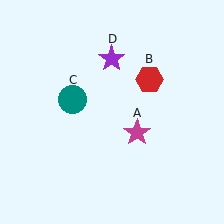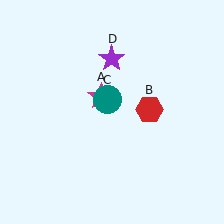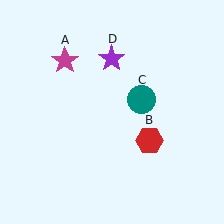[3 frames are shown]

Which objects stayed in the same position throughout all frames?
Purple star (object D) remained stationary.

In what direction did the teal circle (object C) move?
The teal circle (object C) moved right.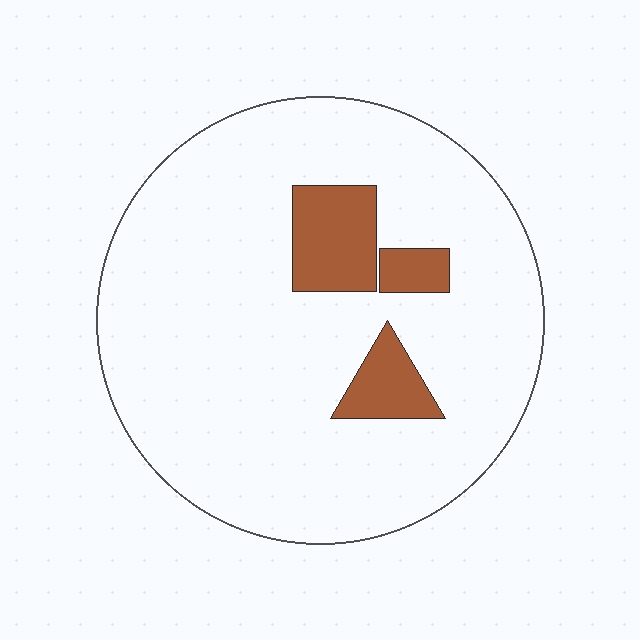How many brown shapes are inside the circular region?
3.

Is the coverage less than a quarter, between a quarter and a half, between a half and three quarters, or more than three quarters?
Less than a quarter.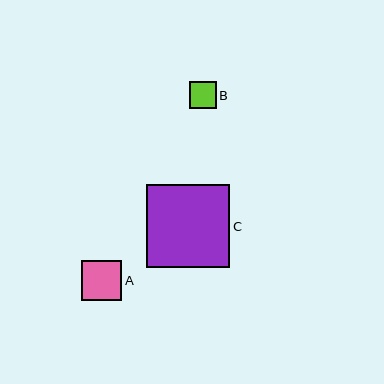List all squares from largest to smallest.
From largest to smallest: C, A, B.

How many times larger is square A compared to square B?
Square A is approximately 1.5 times the size of square B.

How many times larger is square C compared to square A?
Square C is approximately 2.1 times the size of square A.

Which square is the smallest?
Square B is the smallest with a size of approximately 27 pixels.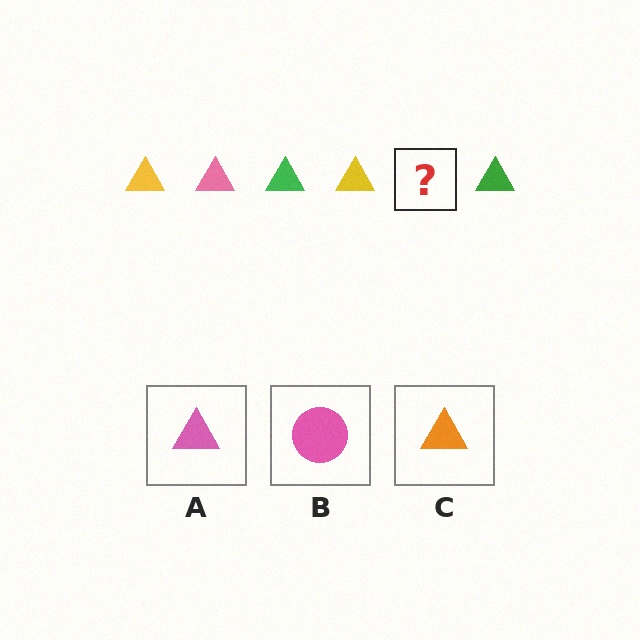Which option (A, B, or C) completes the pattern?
A.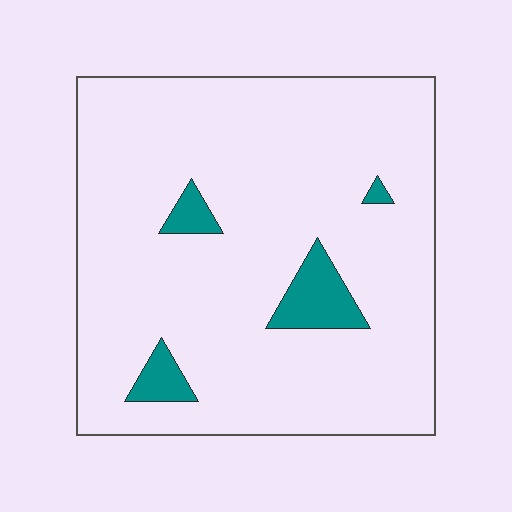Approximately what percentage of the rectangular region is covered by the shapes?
Approximately 10%.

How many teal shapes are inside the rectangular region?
4.